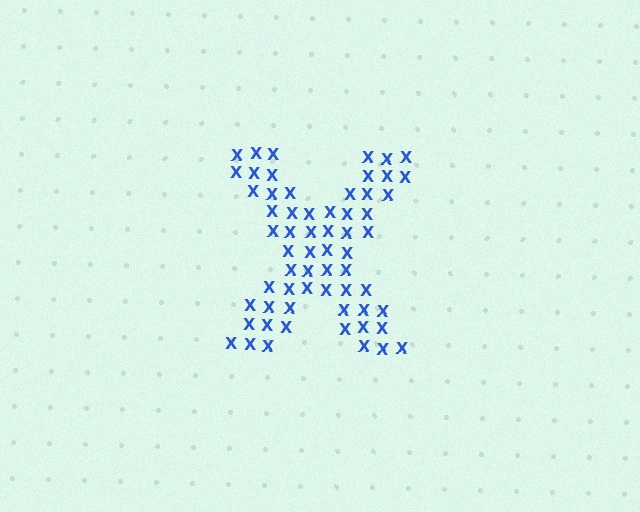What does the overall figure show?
The overall figure shows the letter X.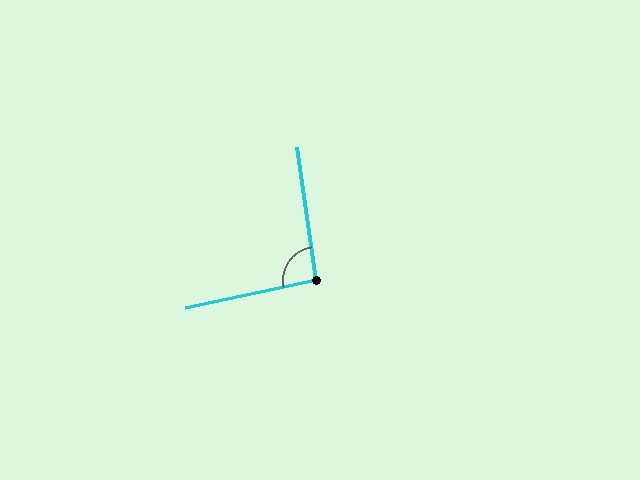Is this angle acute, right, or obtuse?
It is approximately a right angle.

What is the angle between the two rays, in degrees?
Approximately 94 degrees.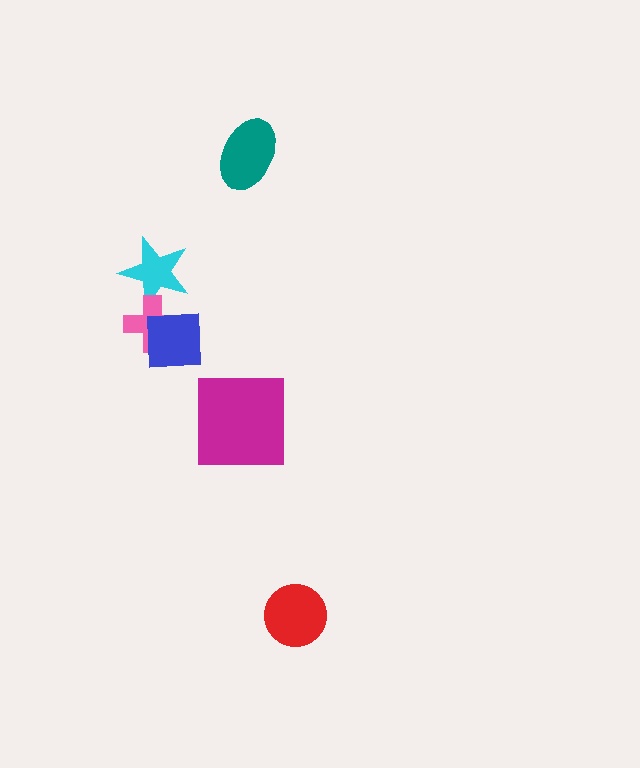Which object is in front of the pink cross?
The blue square is in front of the pink cross.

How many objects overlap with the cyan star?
1 object overlaps with the cyan star.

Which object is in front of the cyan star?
The pink cross is in front of the cyan star.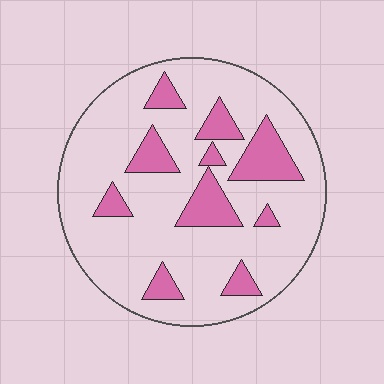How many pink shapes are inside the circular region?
10.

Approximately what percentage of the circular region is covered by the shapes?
Approximately 20%.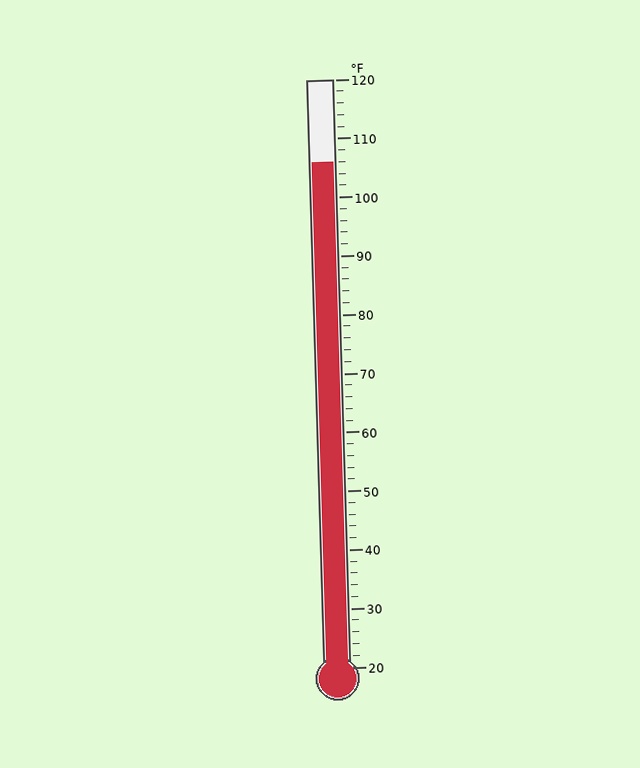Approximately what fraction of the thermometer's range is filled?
The thermometer is filled to approximately 85% of its range.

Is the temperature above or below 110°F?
The temperature is below 110°F.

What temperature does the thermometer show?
The thermometer shows approximately 106°F.